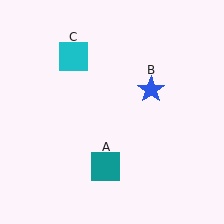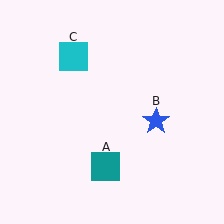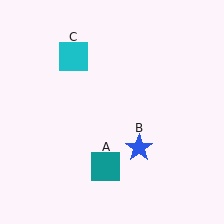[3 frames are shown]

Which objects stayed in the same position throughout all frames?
Teal square (object A) and cyan square (object C) remained stationary.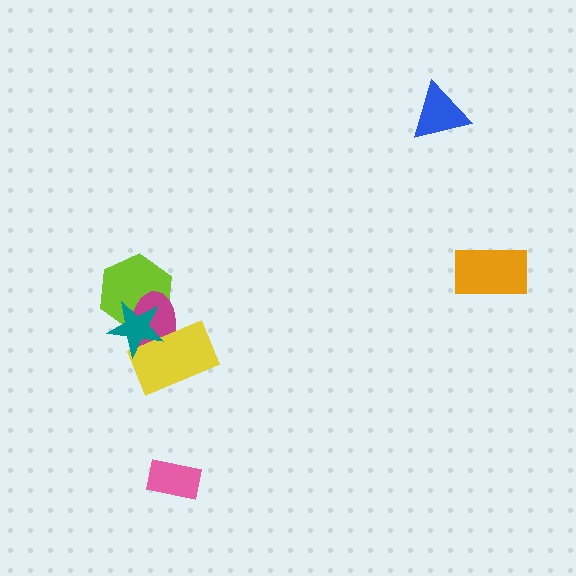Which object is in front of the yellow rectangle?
The teal star is in front of the yellow rectangle.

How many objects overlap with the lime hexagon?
2 objects overlap with the lime hexagon.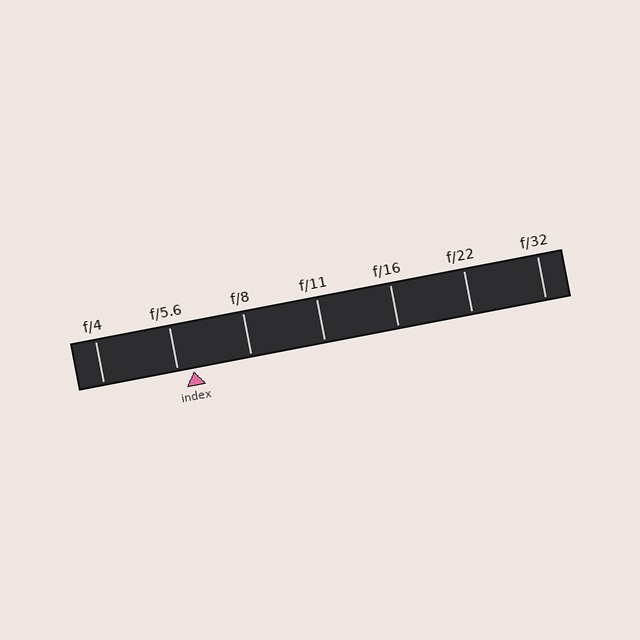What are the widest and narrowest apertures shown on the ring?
The widest aperture shown is f/4 and the narrowest is f/32.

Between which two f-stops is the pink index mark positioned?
The index mark is between f/5.6 and f/8.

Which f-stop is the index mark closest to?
The index mark is closest to f/5.6.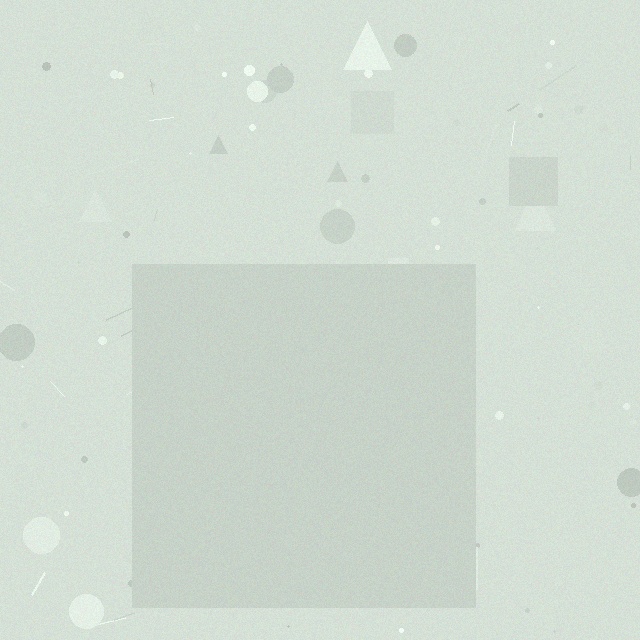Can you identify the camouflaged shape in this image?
The camouflaged shape is a square.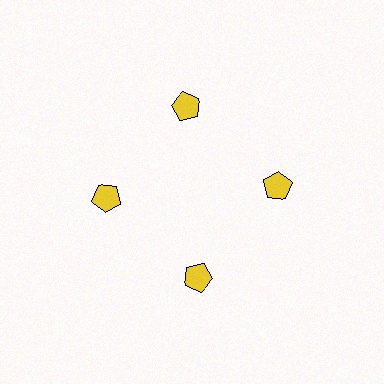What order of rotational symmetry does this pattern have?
This pattern has 4-fold rotational symmetry.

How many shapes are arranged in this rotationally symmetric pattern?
There are 4 shapes, arranged in 4 groups of 1.